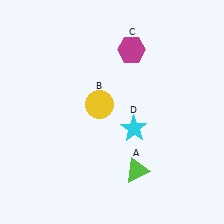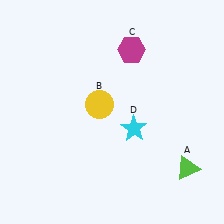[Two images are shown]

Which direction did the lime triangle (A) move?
The lime triangle (A) moved right.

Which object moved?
The lime triangle (A) moved right.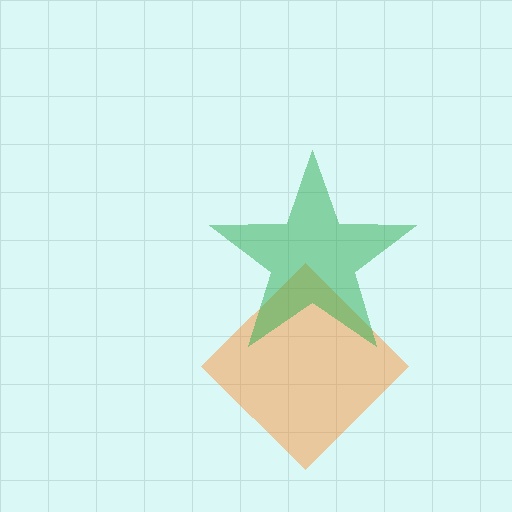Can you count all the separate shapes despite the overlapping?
Yes, there are 2 separate shapes.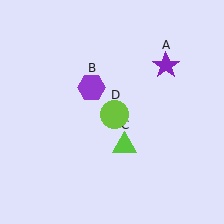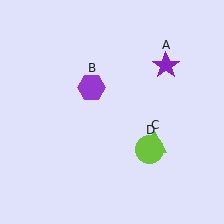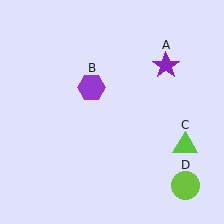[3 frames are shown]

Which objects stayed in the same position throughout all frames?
Purple star (object A) and purple hexagon (object B) remained stationary.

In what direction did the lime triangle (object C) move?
The lime triangle (object C) moved right.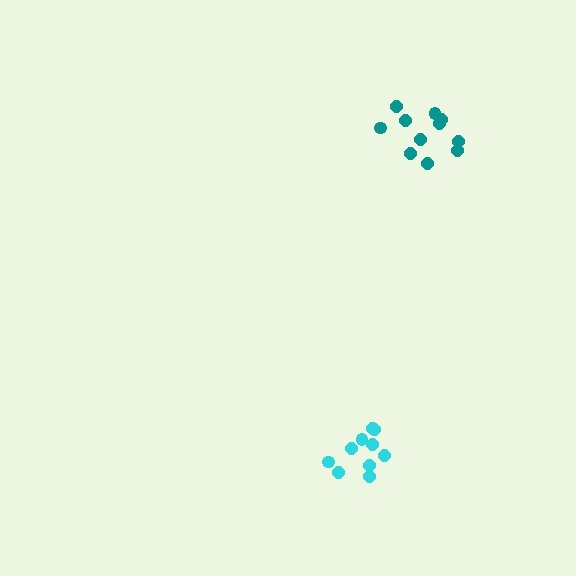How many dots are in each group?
Group 1: 10 dots, Group 2: 11 dots (21 total).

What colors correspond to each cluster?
The clusters are colored: cyan, teal.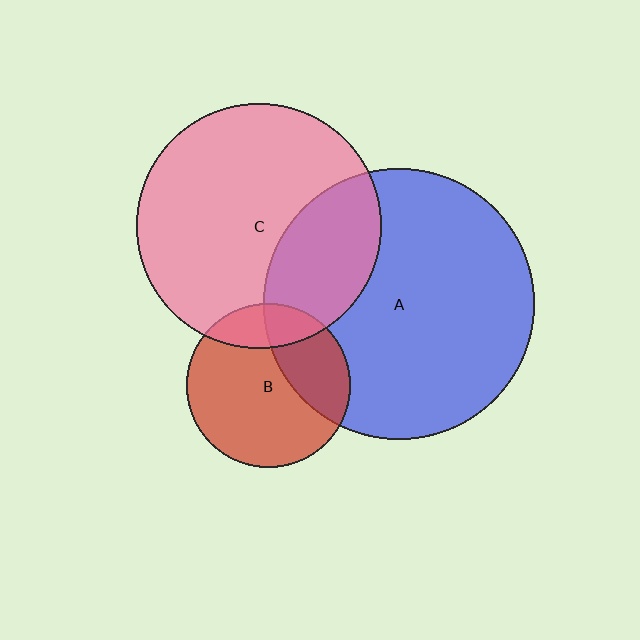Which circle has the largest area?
Circle A (blue).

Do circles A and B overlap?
Yes.